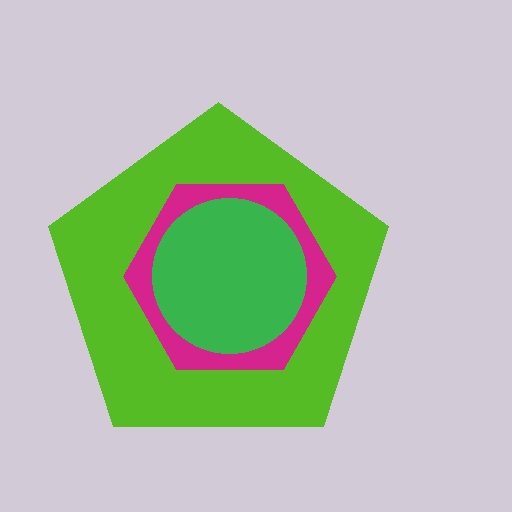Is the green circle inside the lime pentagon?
Yes.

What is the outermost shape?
The lime pentagon.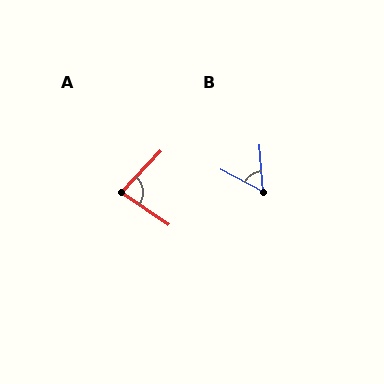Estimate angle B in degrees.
Approximately 59 degrees.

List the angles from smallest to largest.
B (59°), A (81°).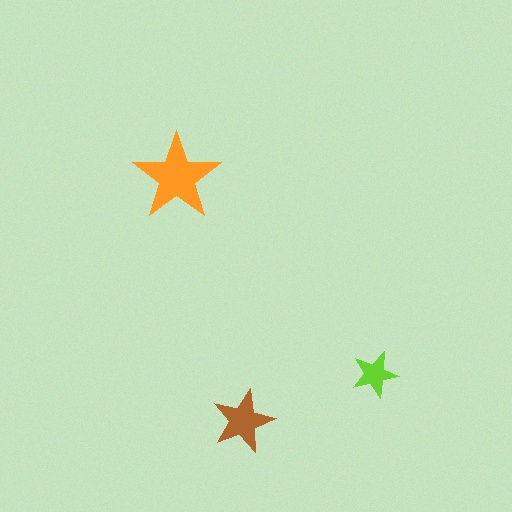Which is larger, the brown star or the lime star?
The brown one.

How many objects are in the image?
There are 3 objects in the image.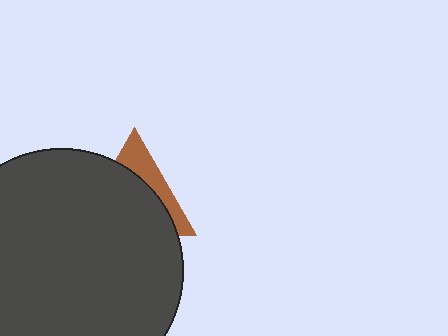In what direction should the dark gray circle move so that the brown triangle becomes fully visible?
The dark gray circle should move down. That is the shortest direction to clear the overlap and leave the brown triangle fully visible.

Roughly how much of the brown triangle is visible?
A small part of it is visible (roughly 31%).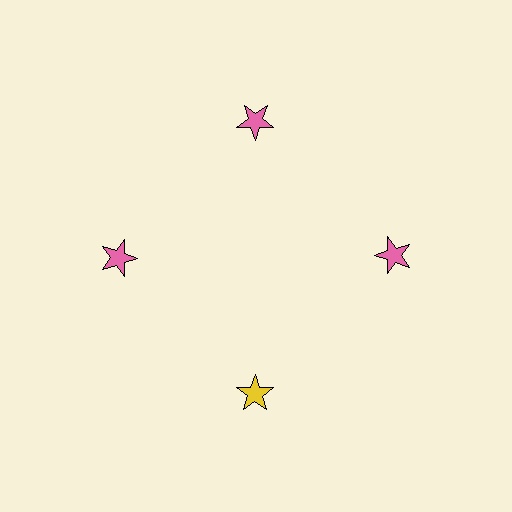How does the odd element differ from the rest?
It has a different color: yellow instead of pink.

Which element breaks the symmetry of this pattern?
The yellow star at roughly the 6 o'clock position breaks the symmetry. All other shapes are pink stars.